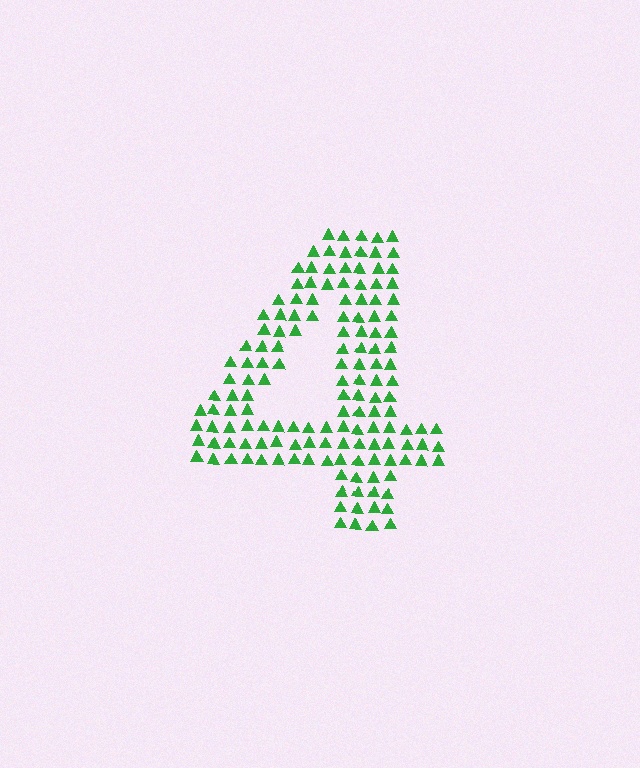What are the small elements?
The small elements are triangles.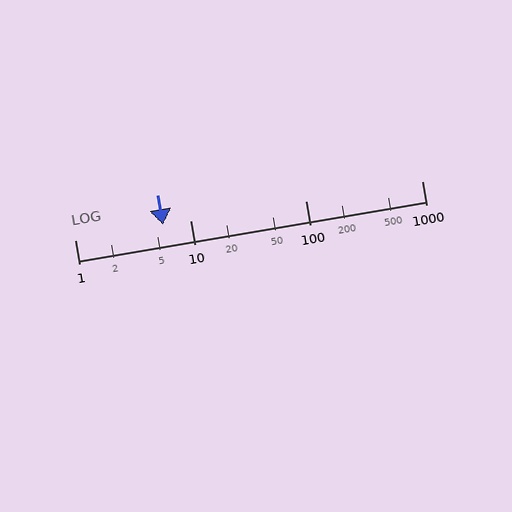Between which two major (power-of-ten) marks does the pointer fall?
The pointer is between 1 and 10.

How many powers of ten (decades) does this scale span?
The scale spans 3 decades, from 1 to 1000.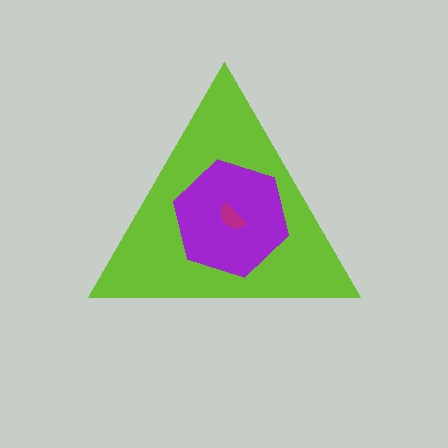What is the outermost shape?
The lime triangle.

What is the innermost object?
The magenta semicircle.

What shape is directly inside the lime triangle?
The purple hexagon.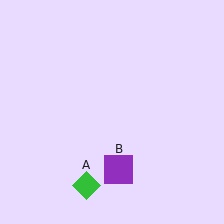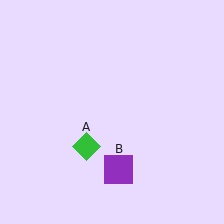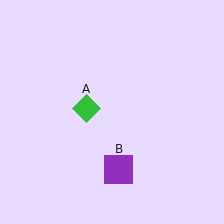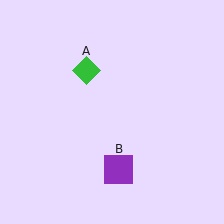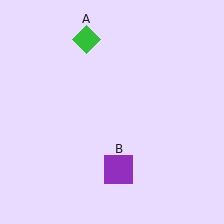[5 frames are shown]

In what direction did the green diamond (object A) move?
The green diamond (object A) moved up.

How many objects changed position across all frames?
1 object changed position: green diamond (object A).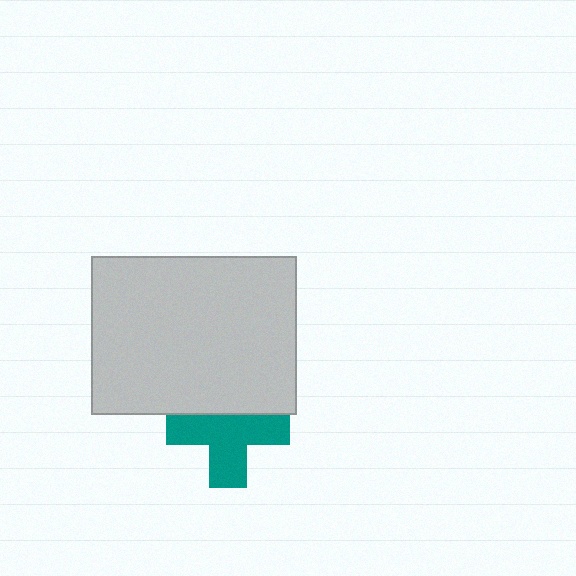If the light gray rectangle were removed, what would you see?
You would see the complete teal cross.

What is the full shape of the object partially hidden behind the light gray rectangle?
The partially hidden object is a teal cross.